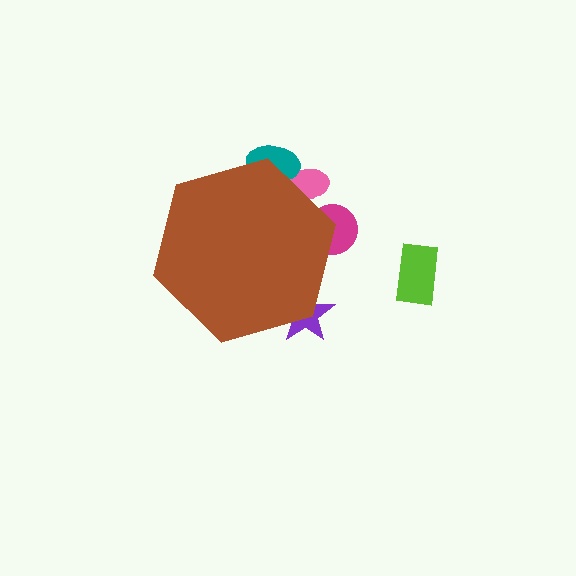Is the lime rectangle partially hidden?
No, the lime rectangle is fully visible.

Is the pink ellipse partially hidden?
Yes, the pink ellipse is partially hidden behind the brown hexagon.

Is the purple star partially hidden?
Yes, the purple star is partially hidden behind the brown hexagon.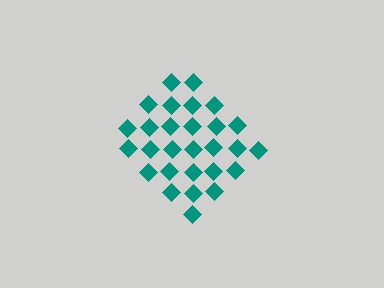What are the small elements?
The small elements are diamonds.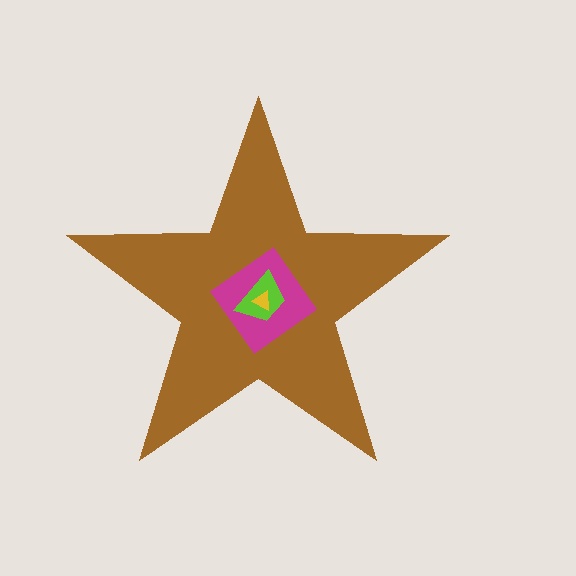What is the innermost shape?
The yellow triangle.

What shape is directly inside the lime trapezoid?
The yellow triangle.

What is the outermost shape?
The brown star.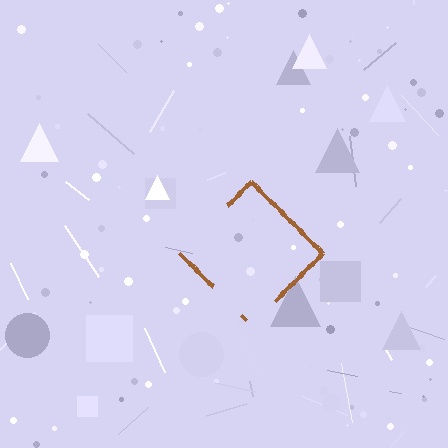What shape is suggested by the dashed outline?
The dashed outline suggests a diamond.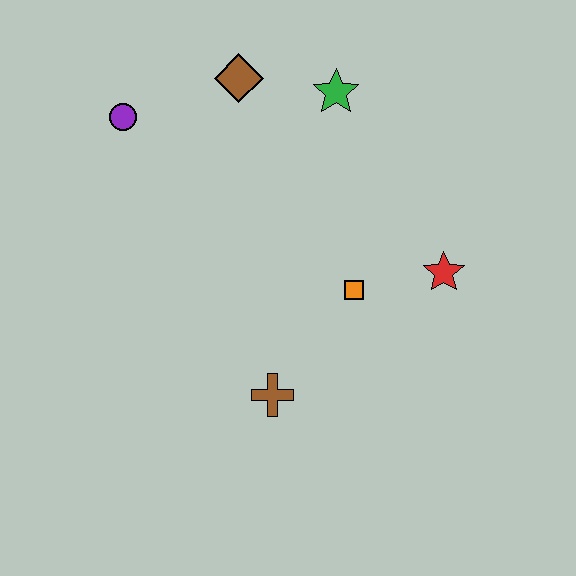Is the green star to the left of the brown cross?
No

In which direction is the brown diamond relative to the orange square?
The brown diamond is above the orange square.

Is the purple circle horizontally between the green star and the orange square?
No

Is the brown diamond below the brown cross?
No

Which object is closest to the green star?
The brown diamond is closest to the green star.